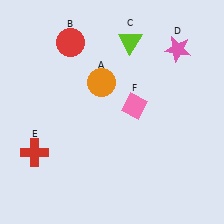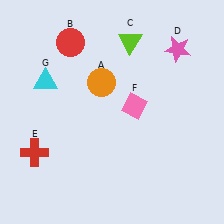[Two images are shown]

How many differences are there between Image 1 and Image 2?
There is 1 difference between the two images.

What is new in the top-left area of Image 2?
A cyan triangle (G) was added in the top-left area of Image 2.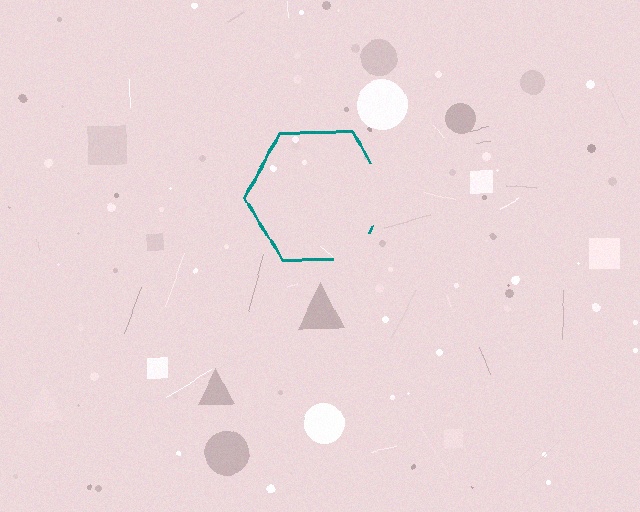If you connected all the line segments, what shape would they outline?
They would outline a hexagon.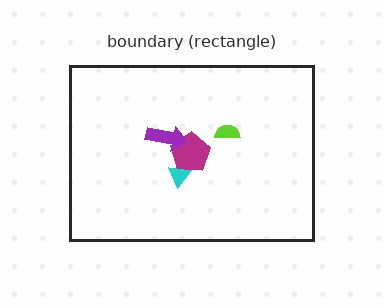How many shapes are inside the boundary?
4 inside, 0 outside.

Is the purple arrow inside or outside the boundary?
Inside.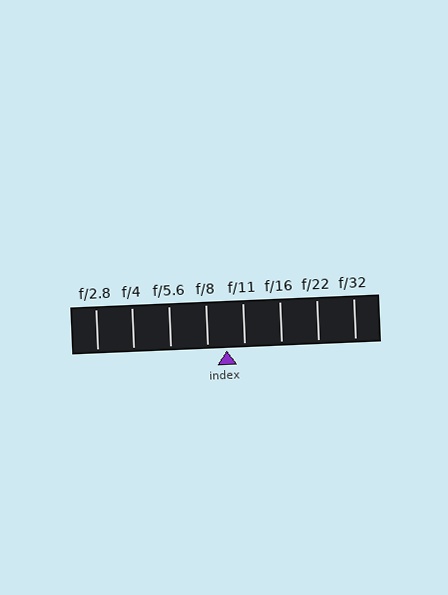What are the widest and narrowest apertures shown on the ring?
The widest aperture shown is f/2.8 and the narrowest is f/32.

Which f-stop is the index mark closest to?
The index mark is closest to f/11.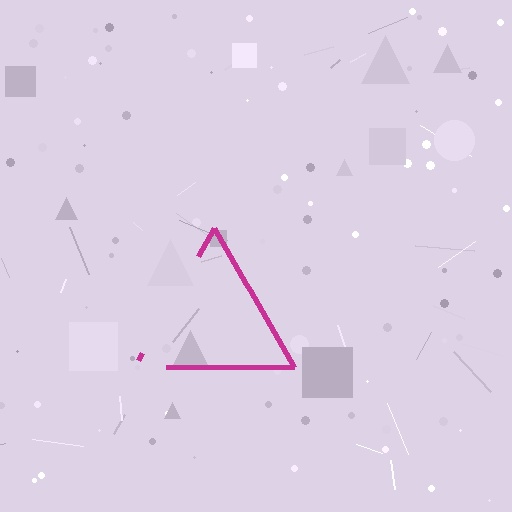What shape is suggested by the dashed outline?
The dashed outline suggests a triangle.